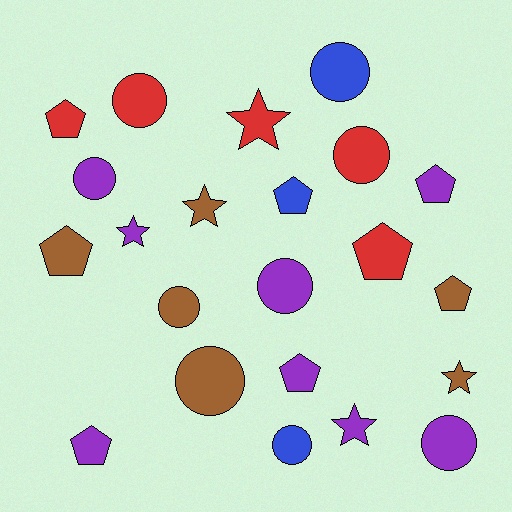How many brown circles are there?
There are 2 brown circles.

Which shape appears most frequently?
Circle, with 9 objects.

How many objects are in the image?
There are 22 objects.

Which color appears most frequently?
Purple, with 8 objects.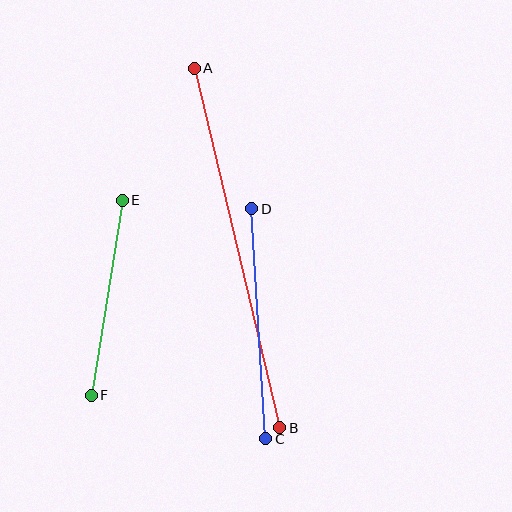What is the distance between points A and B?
The distance is approximately 369 pixels.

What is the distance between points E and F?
The distance is approximately 197 pixels.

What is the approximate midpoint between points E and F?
The midpoint is at approximately (107, 298) pixels.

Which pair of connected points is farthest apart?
Points A and B are farthest apart.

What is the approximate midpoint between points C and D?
The midpoint is at approximately (259, 324) pixels.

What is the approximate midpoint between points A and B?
The midpoint is at approximately (237, 248) pixels.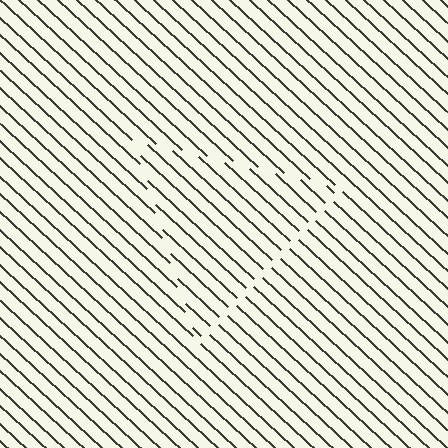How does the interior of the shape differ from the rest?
The interior of the shape contains the same grating, shifted by half a period — the contour is defined by the phase discontinuity where line-ends from the inner and outer gratings abut.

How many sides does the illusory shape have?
3 sides — the line-ends trace a triangle.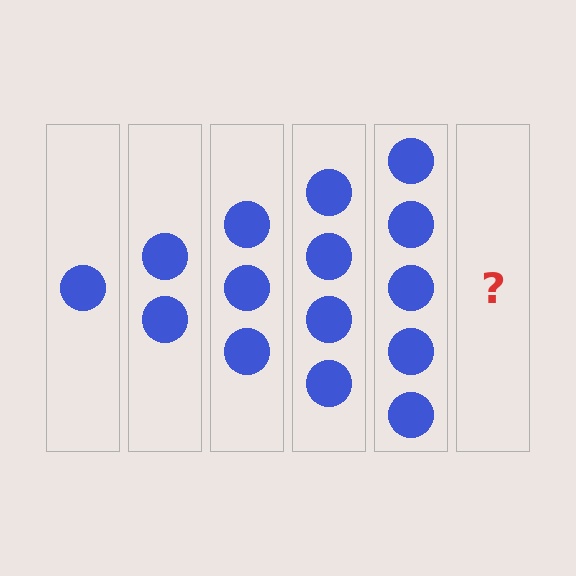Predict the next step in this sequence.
The next step is 6 circles.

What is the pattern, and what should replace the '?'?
The pattern is that each step adds one more circle. The '?' should be 6 circles.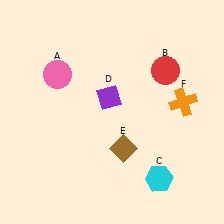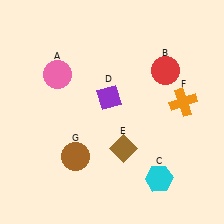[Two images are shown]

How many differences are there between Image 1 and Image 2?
There is 1 difference between the two images.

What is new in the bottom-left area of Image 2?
A brown circle (G) was added in the bottom-left area of Image 2.